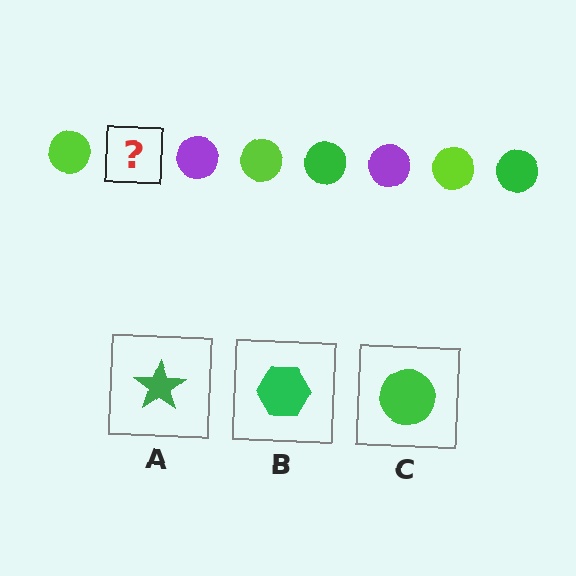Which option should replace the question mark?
Option C.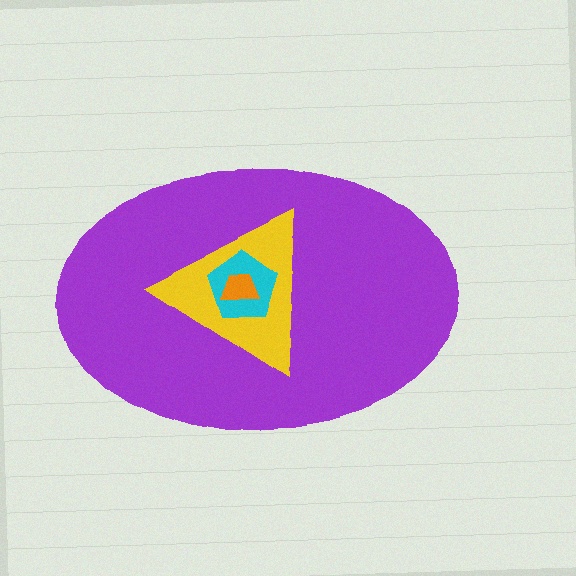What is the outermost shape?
The purple ellipse.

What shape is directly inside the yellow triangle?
The cyan pentagon.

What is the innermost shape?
The orange trapezoid.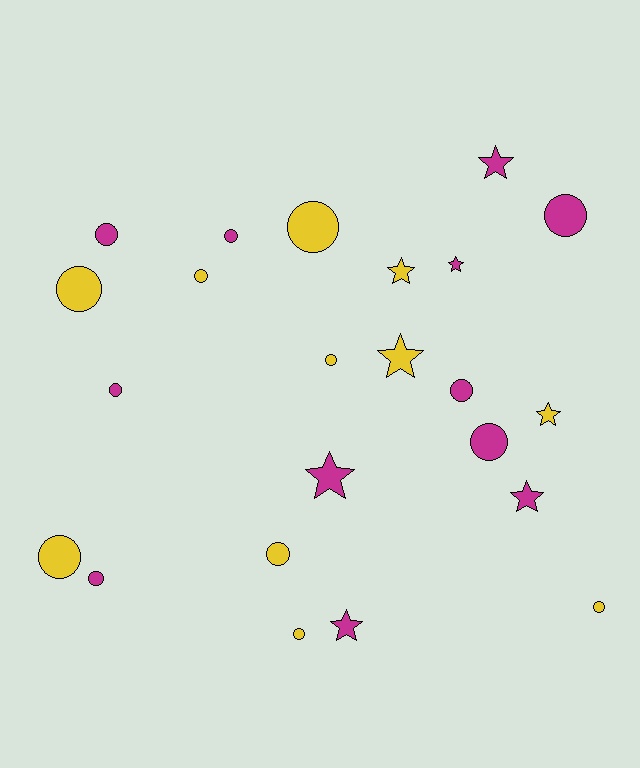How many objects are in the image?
There are 23 objects.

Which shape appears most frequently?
Circle, with 15 objects.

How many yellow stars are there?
There are 3 yellow stars.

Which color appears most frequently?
Magenta, with 12 objects.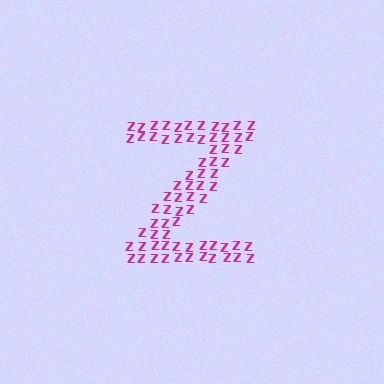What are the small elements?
The small elements are letter Z's.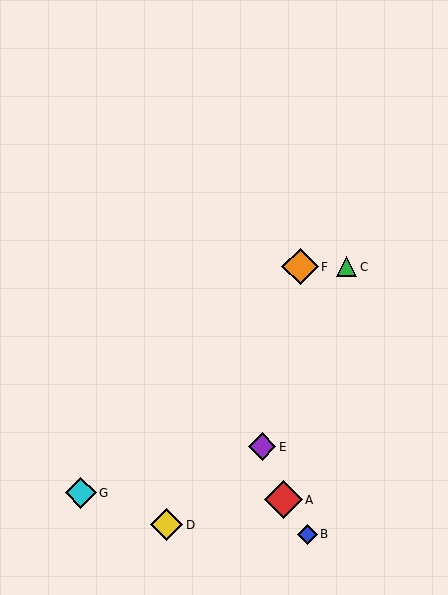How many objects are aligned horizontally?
2 objects (C, F) are aligned horizontally.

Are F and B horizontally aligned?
No, F is at y≈267 and B is at y≈534.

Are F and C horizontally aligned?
Yes, both are at y≈267.